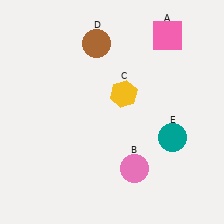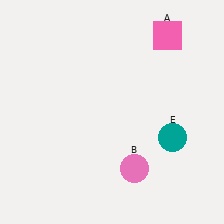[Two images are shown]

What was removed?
The yellow hexagon (C), the brown circle (D) were removed in Image 2.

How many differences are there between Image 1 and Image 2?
There are 2 differences between the two images.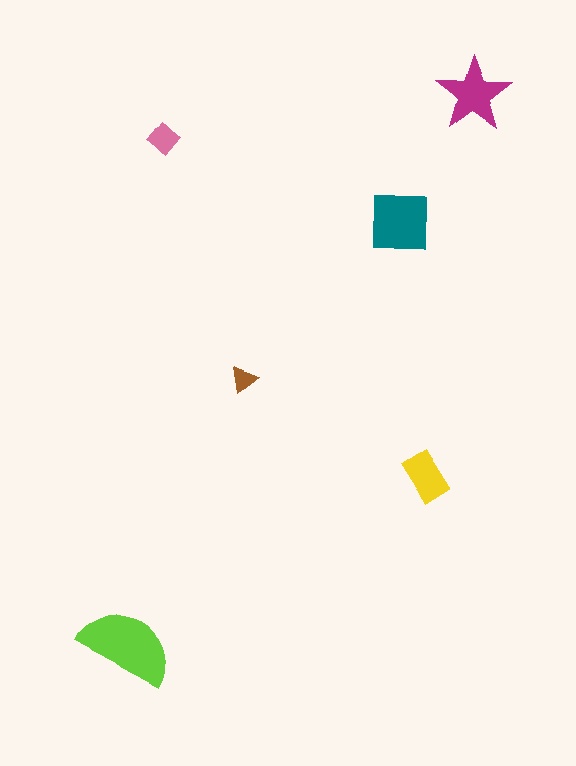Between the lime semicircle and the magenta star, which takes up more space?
The lime semicircle.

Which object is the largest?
The lime semicircle.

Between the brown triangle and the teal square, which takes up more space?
The teal square.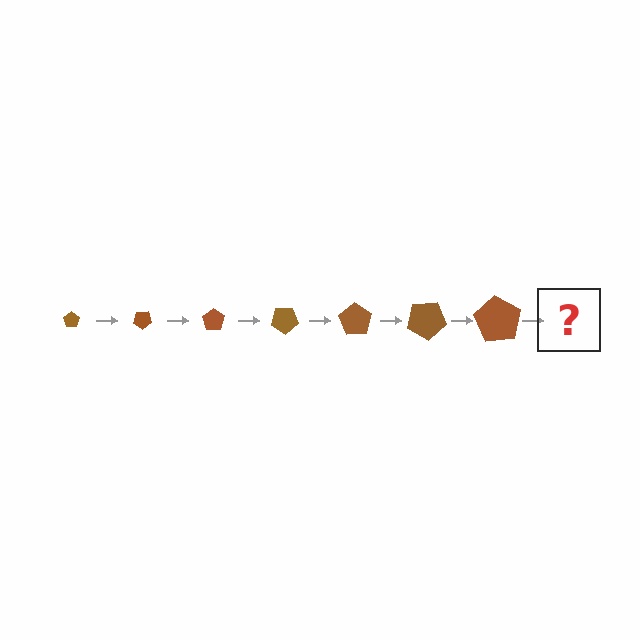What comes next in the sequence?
The next element should be a pentagon, larger than the previous one and rotated 245 degrees from the start.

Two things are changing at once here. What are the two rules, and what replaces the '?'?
The two rules are that the pentagon grows larger each step and it rotates 35 degrees each step. The '?' should be a pentagon, larger than the previous one and rotated 245 degrees from the start.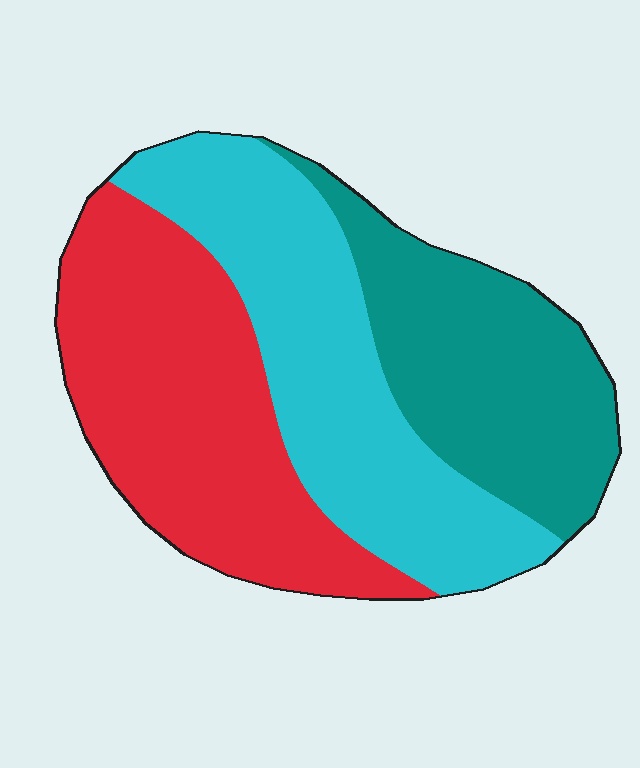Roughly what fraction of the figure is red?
Red takes up about three eighths (3/8) of the figure.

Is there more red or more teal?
Red.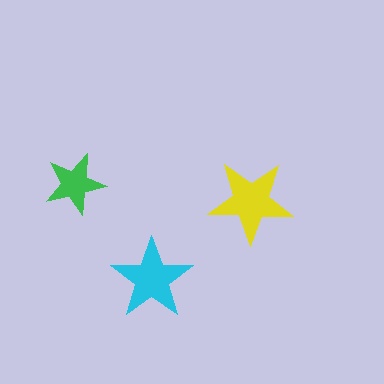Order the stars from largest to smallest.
the yellow one, the cyan one, the green one.